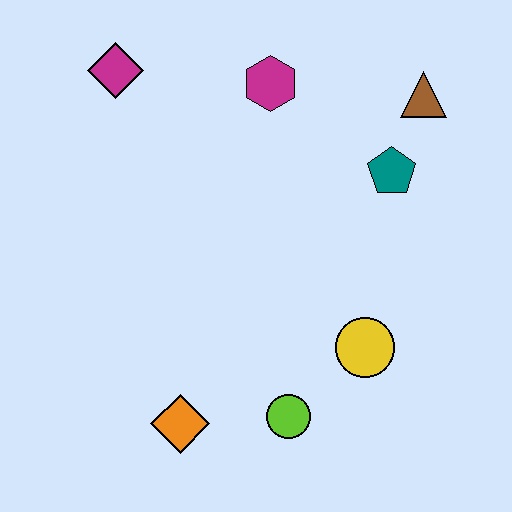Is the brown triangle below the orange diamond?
No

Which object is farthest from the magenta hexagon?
The orange diamond is farthest from the magenta hexagon.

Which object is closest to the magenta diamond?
The magenta hexagon is closest to the magenta diamond.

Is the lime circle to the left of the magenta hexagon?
No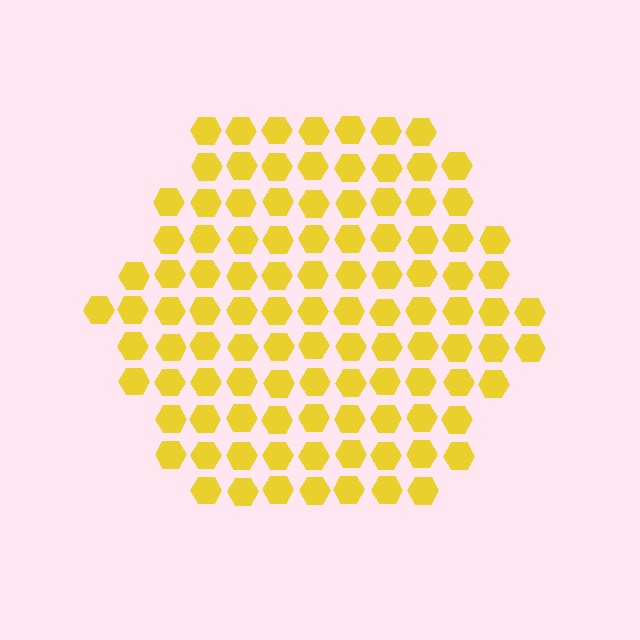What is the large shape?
The large shape is a hexagon.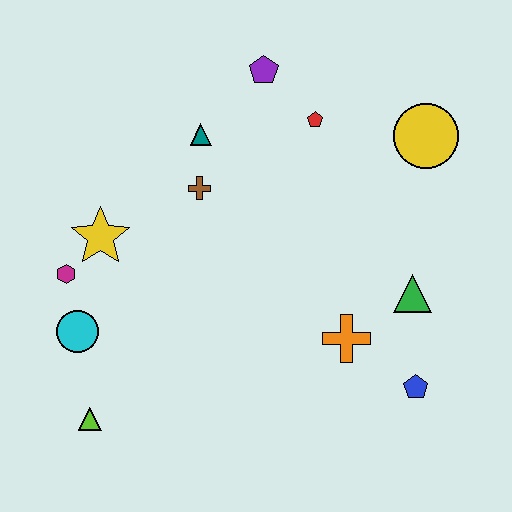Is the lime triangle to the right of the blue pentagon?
No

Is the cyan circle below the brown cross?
Yes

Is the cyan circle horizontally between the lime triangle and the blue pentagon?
No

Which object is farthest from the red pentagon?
The lime triangle is farthest from the red pentagon.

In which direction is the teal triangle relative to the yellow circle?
The teal triangle is to the left of the yellow circle.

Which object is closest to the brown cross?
The teal triangle is closest to the brown cross.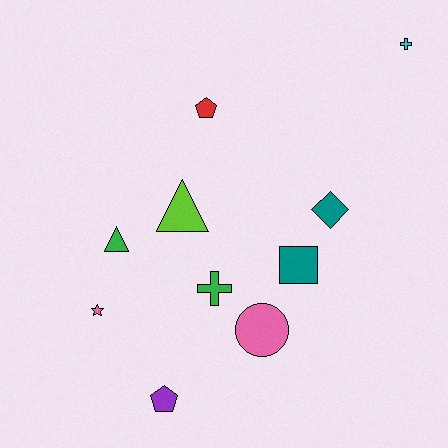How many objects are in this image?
There are 10 objects.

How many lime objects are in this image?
There is 1 lime object.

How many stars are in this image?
There is 1 star.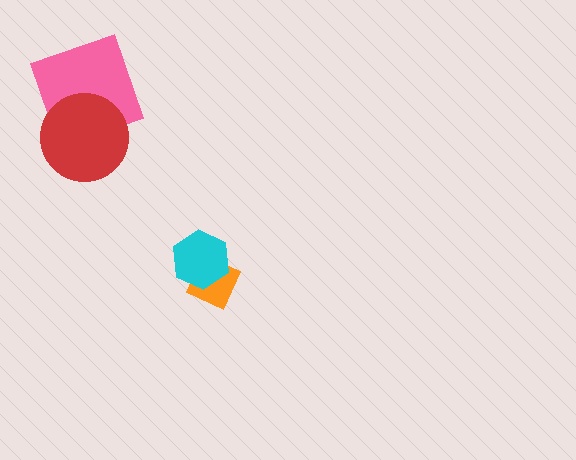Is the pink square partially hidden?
Yes, it is partially covered by another shape.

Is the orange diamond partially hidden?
Yes, it is partially covered by another shape.